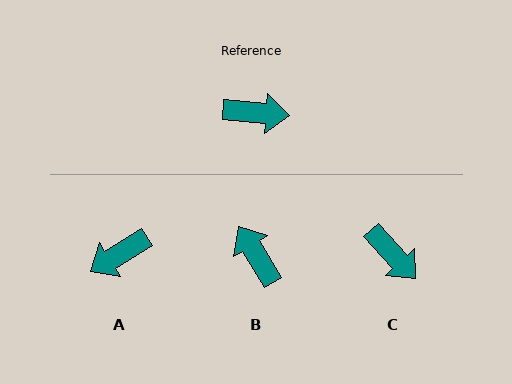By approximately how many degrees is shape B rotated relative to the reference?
Approximately 126 degrees counter-clockwise.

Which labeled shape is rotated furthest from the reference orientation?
A, about 144 degrees away.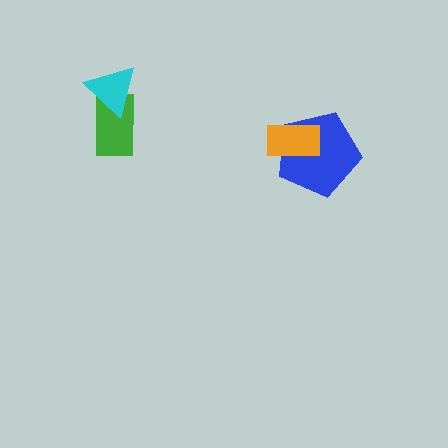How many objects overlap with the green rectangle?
1 object overlaps with the green rectangle.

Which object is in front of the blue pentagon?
The orange rectangle is in front of the blue pentagon.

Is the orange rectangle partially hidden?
No, no other shape covers it.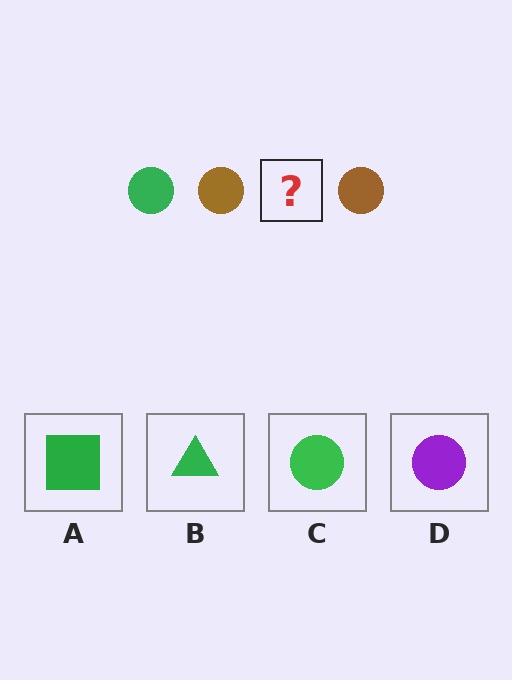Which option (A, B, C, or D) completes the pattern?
C.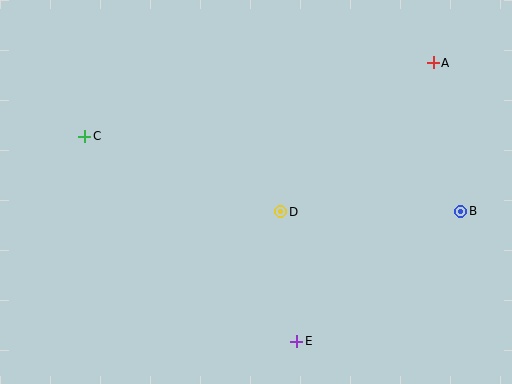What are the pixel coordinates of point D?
Point D is at (281, 212).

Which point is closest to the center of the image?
Point D at (281, 212) is closest to the center.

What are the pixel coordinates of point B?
Point B is at (461, 211).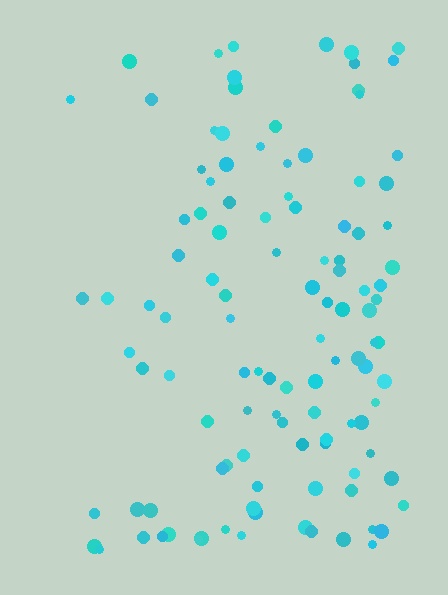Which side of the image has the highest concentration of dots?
The right.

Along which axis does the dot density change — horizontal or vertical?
Horizontal.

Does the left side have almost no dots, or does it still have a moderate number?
Still a moderate number, just noticeably fewer than the right.